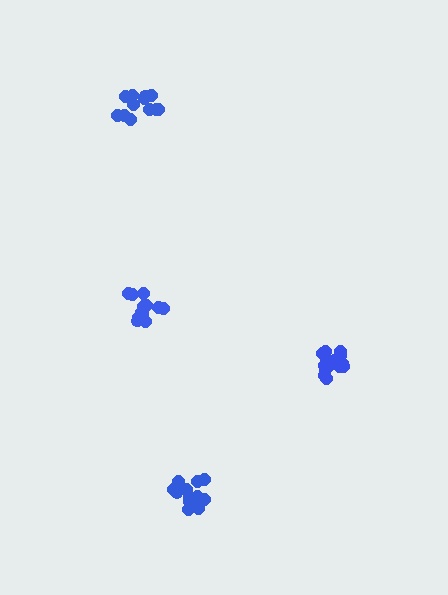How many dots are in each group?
Group 1: 12 dots, Group 2: 16 dots, Group 3: 17 dots, Group 4: 12 dots (57 total).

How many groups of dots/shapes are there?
There are 4 groups.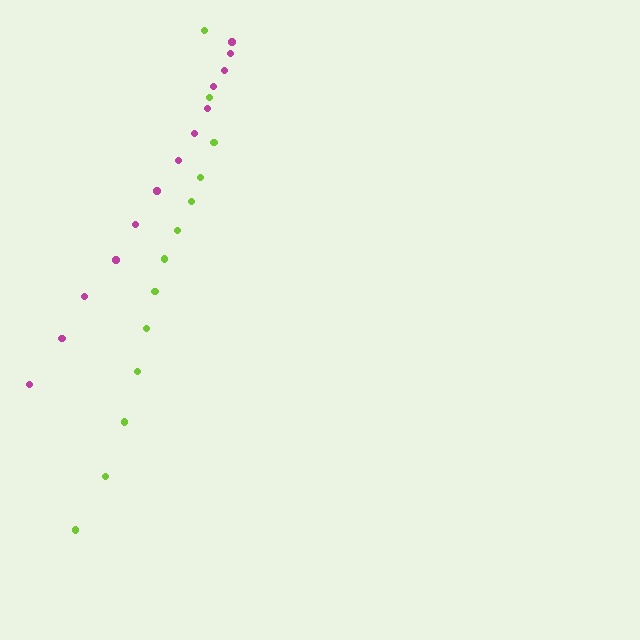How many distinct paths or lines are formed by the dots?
There are 2 distinct paths.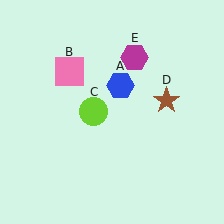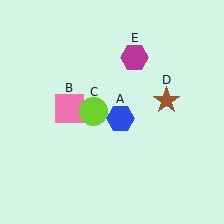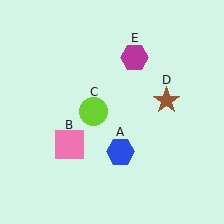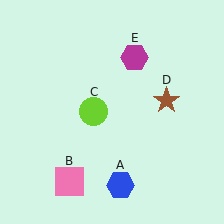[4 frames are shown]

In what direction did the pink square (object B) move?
The pink square (object B) moved down.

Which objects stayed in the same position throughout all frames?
Lime circle (object C) and brown star (object D) and magenta hexagon (object E) remained stationary.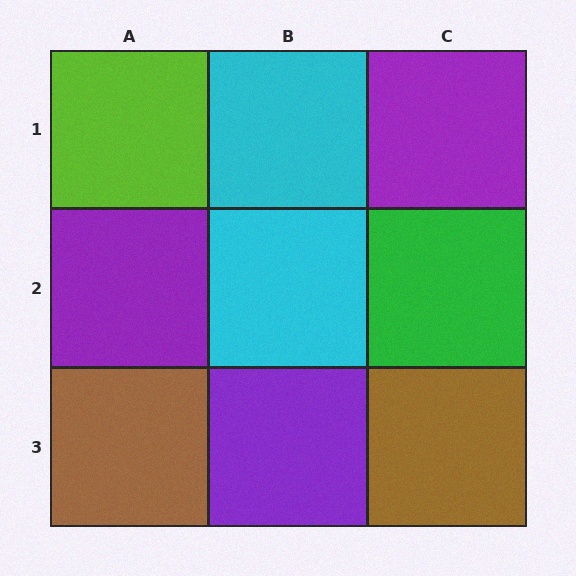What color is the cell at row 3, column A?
Brown.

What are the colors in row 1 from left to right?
Lime, cyan, purple.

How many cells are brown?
2 cells are brown.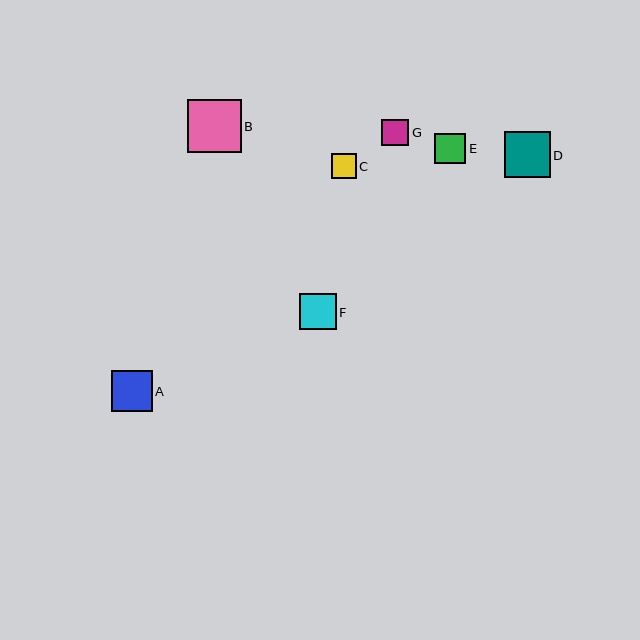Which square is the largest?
Square B is the largest with a size of approximately 53 pixels.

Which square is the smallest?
Square C is the smallest with a size of approximately 25 pixels.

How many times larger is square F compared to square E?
Square F is approximately 1.2 times the size of square E.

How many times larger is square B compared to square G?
Square B is approximately 2.0 times the size of square G.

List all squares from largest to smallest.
From largest to smallest: B, D, A, F, E, G, C.